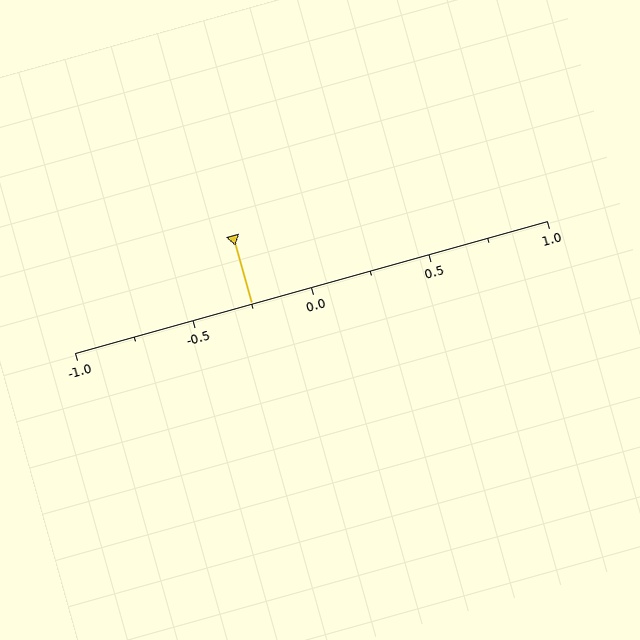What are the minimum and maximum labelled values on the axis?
The axis runs from -1.0 to 1.0.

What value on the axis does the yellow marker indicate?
The marker indicates approximately -0.25.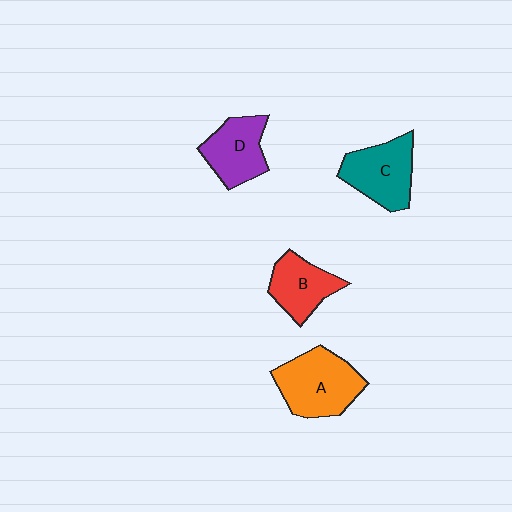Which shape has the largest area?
Shape A (orange).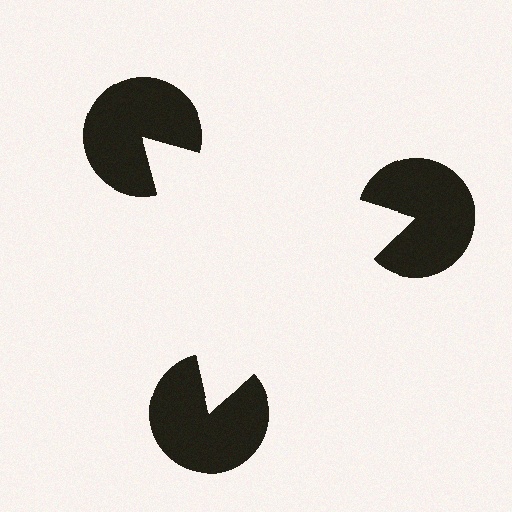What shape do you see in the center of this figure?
An illusory triangle — its edges are inferred from the aligned wedge cuts in the pac-man discs, not physically drawn.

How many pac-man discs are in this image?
There are 3 — one at each vertex of the illusory triangle.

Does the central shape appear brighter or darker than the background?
It typically appears slightly brighter than the background, even though no actual brightness change is drawn.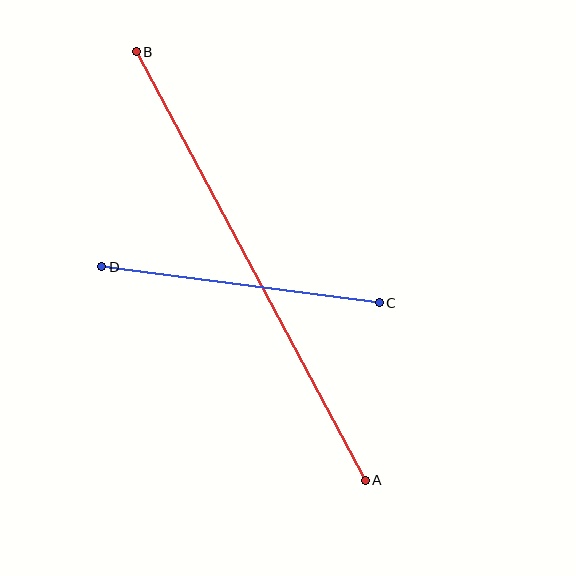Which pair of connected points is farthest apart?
Points A and B are farthest apart.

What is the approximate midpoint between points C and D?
The midpoint is at approximately (241, 285) pixels.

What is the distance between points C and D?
The distance is approximately 280 pixels.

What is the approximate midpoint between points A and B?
The midpoint is at approximately (251, 266) pixels.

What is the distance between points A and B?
The distance is approximately 486 pixels.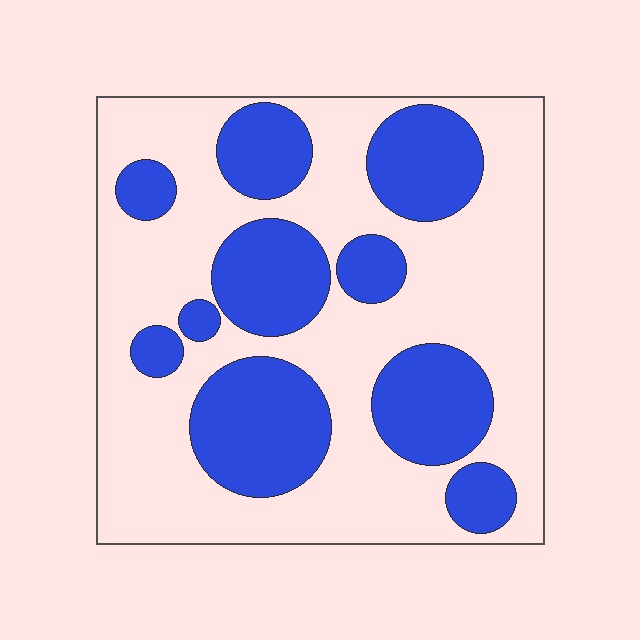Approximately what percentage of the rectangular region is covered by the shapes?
Approximately 35%.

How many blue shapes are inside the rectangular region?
10.